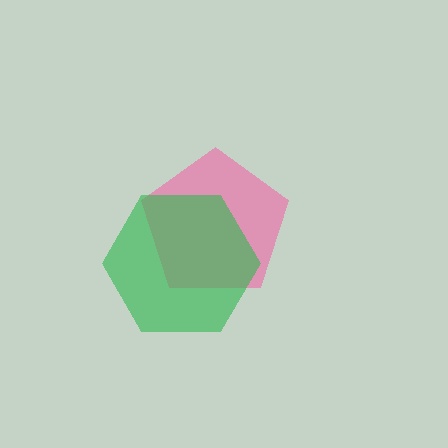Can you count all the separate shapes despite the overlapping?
Yes, there are 2 separate shapes.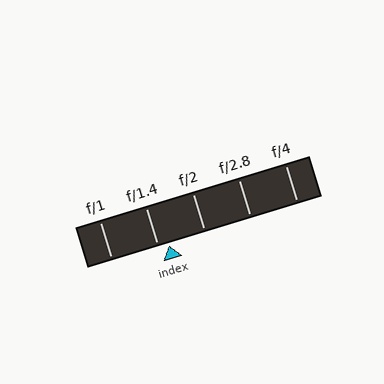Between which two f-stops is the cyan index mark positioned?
The index mark is between f/1.4 and f/2.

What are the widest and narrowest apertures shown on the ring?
The widest aperture shown is f/1 and the narrowest is f/4.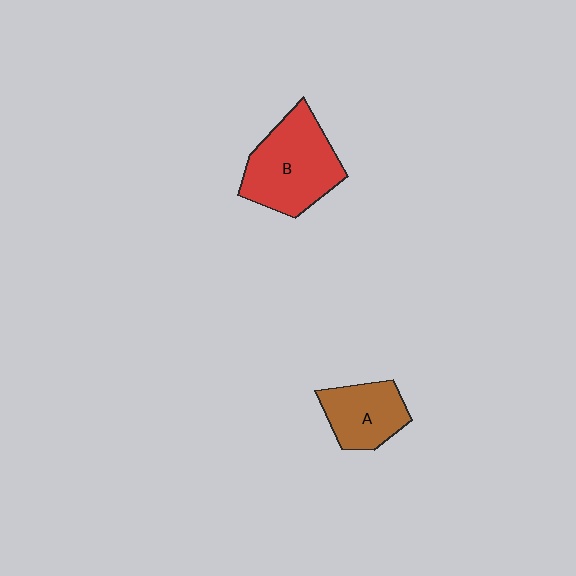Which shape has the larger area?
Shape B (red).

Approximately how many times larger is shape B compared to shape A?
Approximately 1.6 times.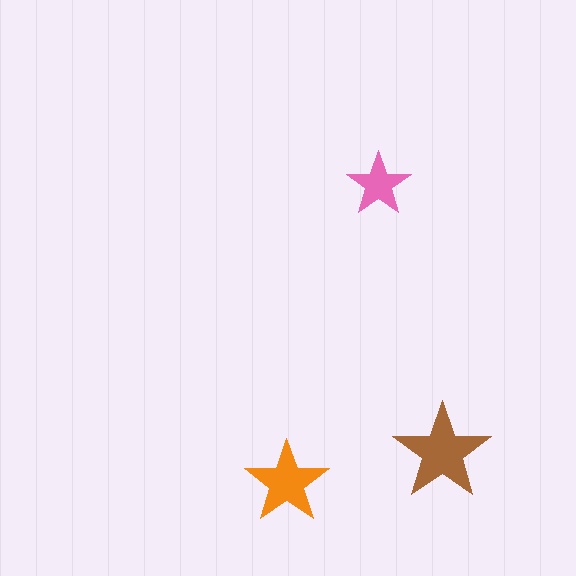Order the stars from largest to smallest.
the brown one, the orange one, the pink one.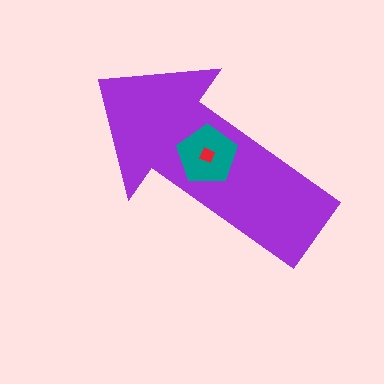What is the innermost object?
The red diamond.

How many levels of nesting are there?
3.